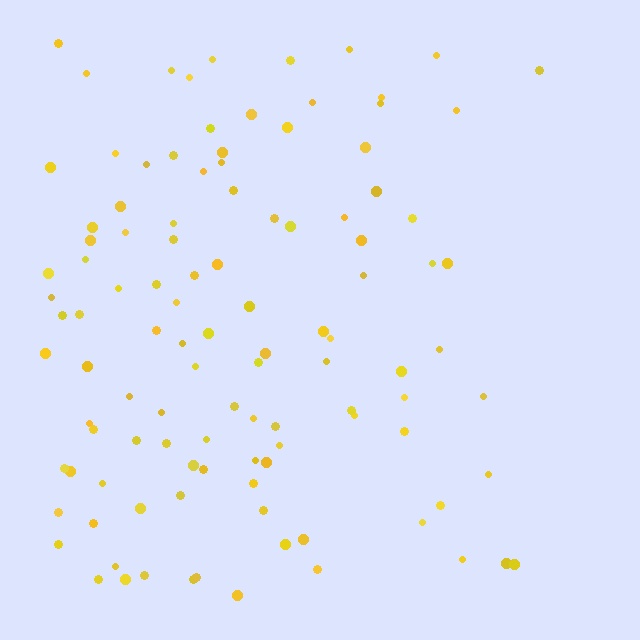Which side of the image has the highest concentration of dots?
The left.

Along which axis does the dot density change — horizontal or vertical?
Horizontal.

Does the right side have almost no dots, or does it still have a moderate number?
Still a moderate number, just noticeably fewer than the left.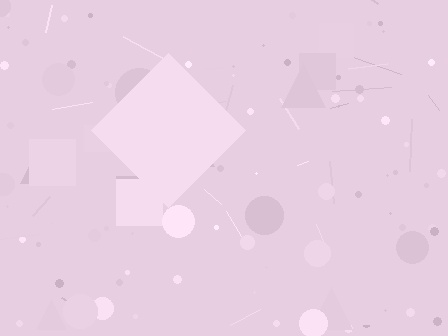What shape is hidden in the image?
A diamond is hidden in the image.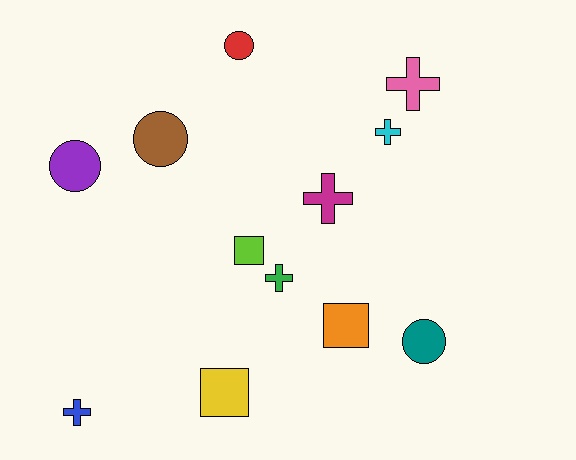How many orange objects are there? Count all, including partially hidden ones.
There is 1 orange object.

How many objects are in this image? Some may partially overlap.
There are 12 objects.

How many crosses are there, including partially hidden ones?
There are 5 crosses.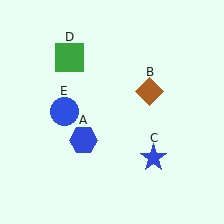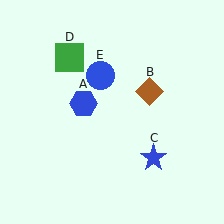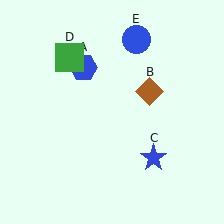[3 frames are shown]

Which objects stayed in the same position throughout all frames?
Brown diamond (object B) and blue star (object C) and green square (object D) remained stationary.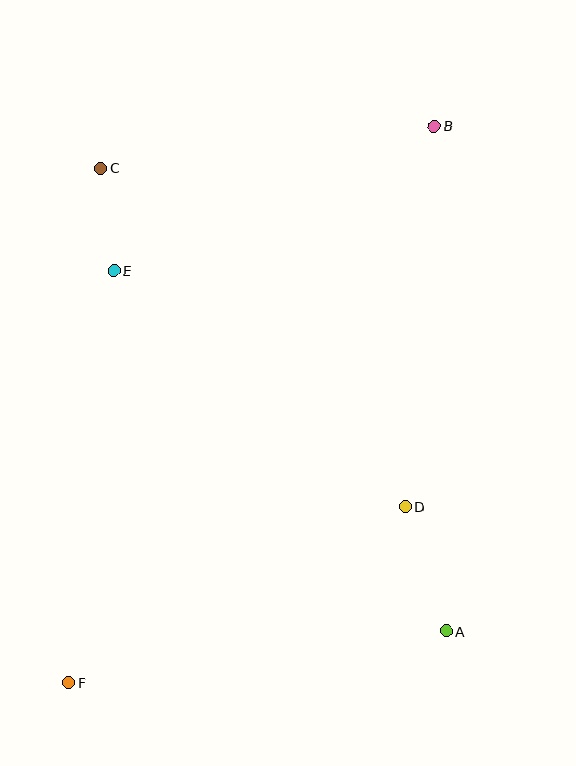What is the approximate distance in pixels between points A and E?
The distance between A and E is approximately 491 pixels.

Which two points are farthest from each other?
Points B and F are farthest from each other.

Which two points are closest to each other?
Points C and E are closest to each other.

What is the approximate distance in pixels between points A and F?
The distance between A and F is approximately 381 pixels.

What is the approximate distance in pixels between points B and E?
The distance between B and E is approximately 352 pixels.